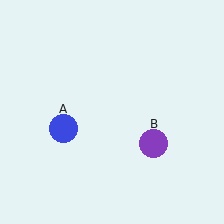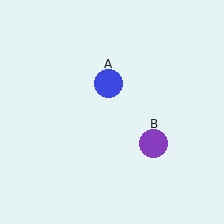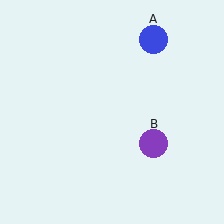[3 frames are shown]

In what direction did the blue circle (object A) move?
The blue circle (object A) moved up and to the right.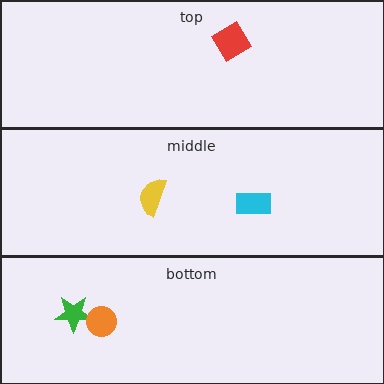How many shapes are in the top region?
1.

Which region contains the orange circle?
The bottom region.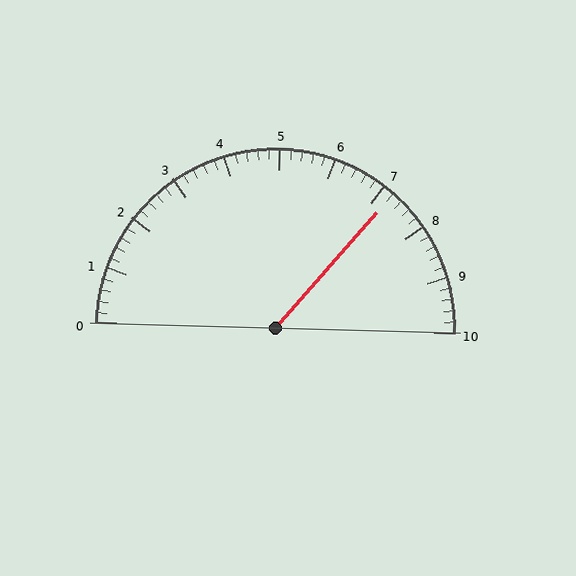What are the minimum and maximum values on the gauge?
The gauge ranges from 0 to 10.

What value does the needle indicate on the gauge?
The needle indicates approximately 7.2.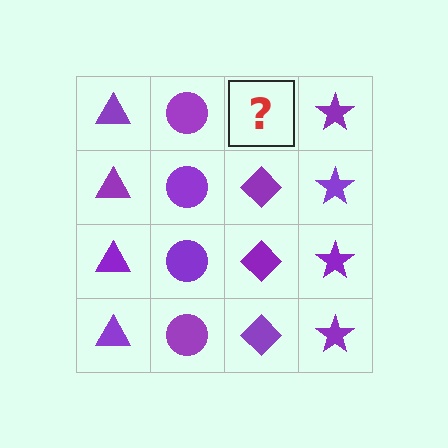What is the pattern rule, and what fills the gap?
The rule is that each column has a consistent shape. The gap should be filled with a purple diamond.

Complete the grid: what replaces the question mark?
The question mark should be replaced with a purple diamond.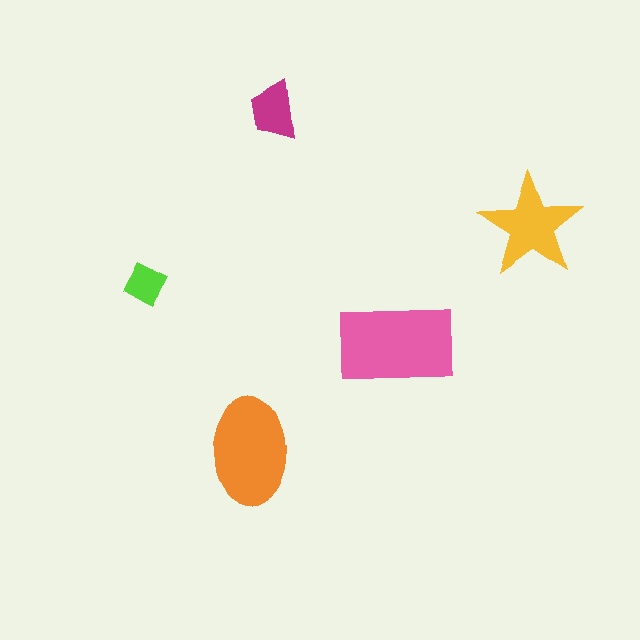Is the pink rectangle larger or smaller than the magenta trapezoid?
Larger.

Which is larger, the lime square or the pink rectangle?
The pink rectangle.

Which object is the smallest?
The lime square.